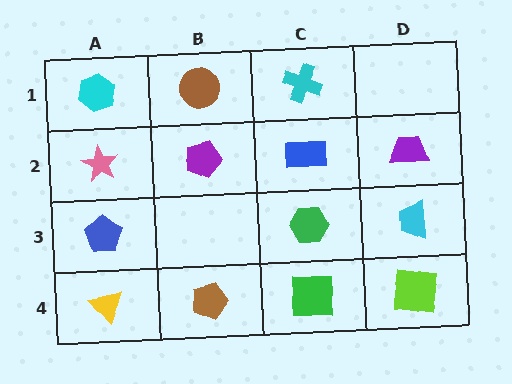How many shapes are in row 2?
4 shapes.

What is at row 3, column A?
A blue pentagon.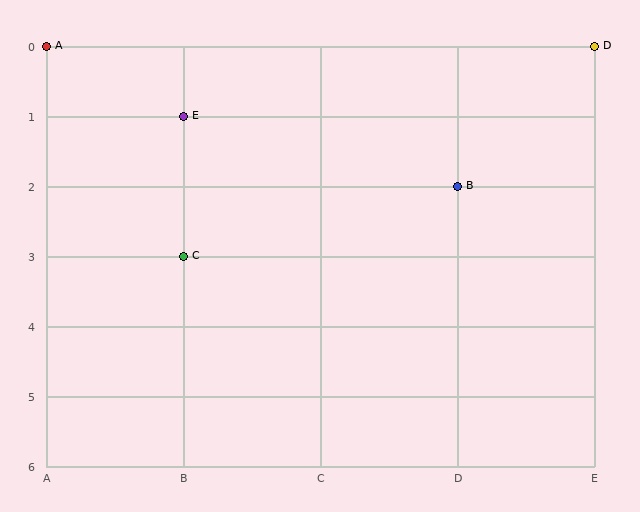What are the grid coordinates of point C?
Point C is at grid coordinates (B, 3).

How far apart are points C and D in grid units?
Points C and D are 3 columns and 3 rows apart (about 4.2 grid units diagonally).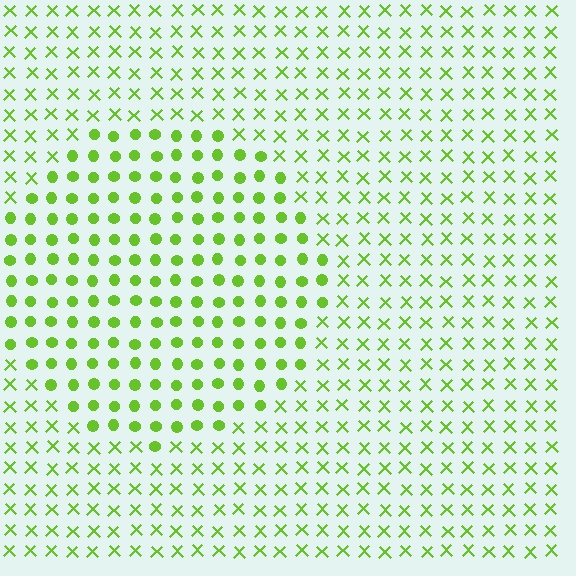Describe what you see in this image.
The image is filled with small lime elements arranged in a uniform grid. A circle-shaped region contains circles, while the surrounding area contains X marks. The boundary is defined purely by the change in element shape.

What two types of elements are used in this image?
The image uses circles inside the circle region and X marks outside it.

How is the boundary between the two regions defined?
The boundary is defined by a change in element shape: circles inside vs. X marks outside. All elements share the same color and spacing.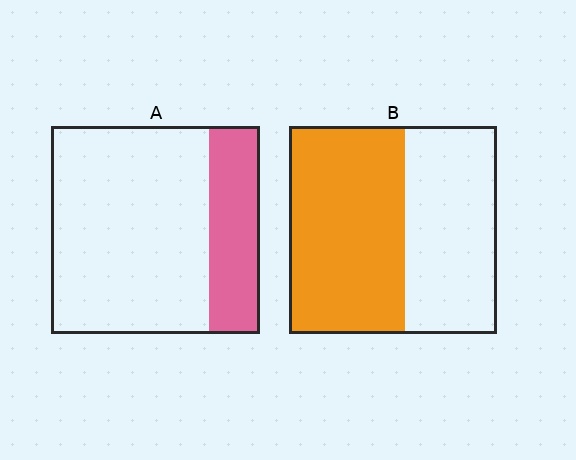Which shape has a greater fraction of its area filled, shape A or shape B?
Shape B.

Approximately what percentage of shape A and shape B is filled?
A is approximately 25% and B is approximately 55%.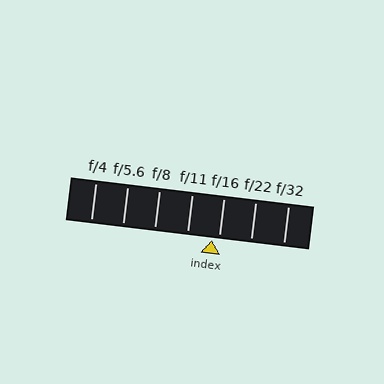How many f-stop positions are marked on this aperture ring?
There are 7 f-stop positions marked.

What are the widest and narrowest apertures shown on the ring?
The widest aperture shown is f/4 and the narrowest is f/32.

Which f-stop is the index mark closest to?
The index mark is closest to f/16.